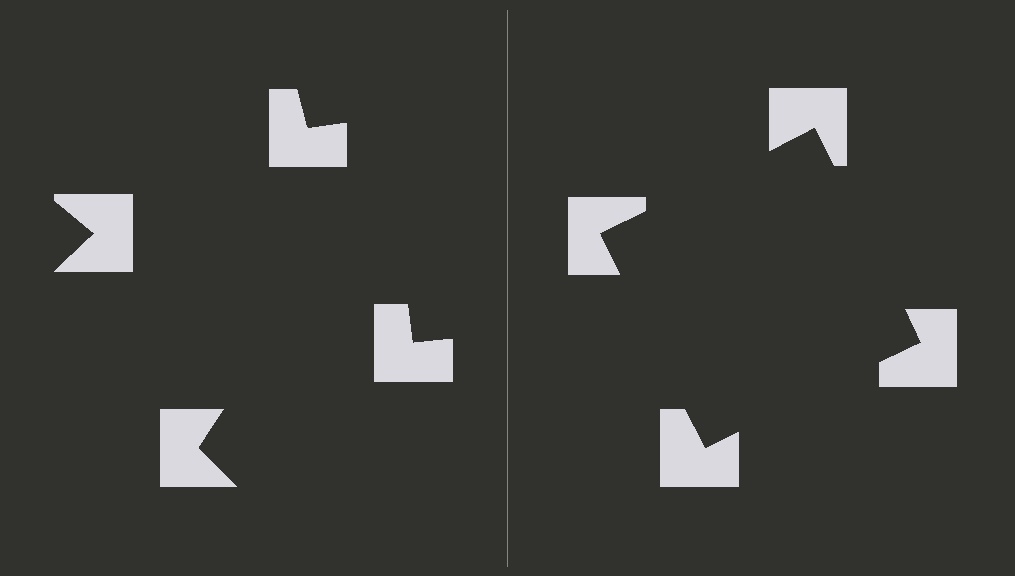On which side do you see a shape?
An illusory square appears on the right side. On the left side the wedge cuts are rotated, so no coherent shape forms.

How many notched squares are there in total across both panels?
8 — 4 on each side.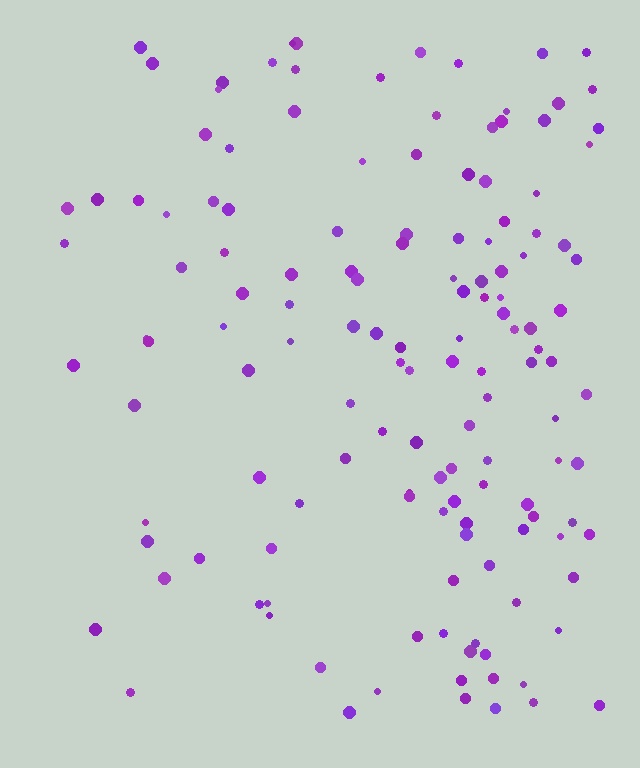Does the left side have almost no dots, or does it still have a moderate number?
Still a moderate number, just noticeably fewer than the right.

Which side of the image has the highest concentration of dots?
The right.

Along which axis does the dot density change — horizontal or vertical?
Horizontal.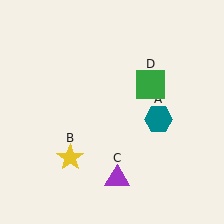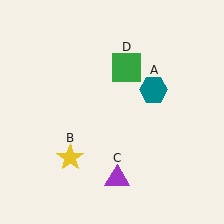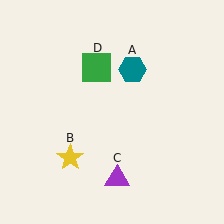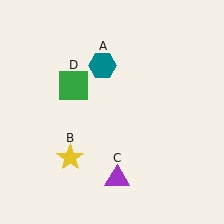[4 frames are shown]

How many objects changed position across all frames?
2 objects changed position: teal hexagon (object A), green square (object D).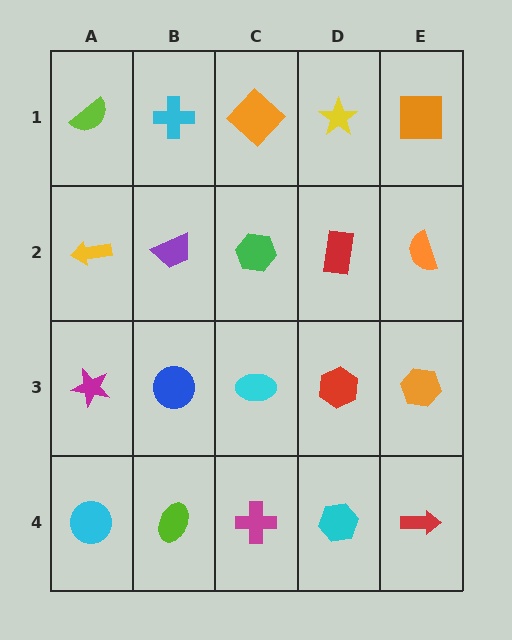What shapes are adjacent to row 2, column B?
A cyan cross (row 1, column B), a blue circle (row 3, column B), a yellow arrow (row 2, column A), a green hexagon (row 2, column C).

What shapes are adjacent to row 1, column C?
A green hexagon (row 2, column C), a cyan cross (row 1, column B), a yellow star (row 1, column D).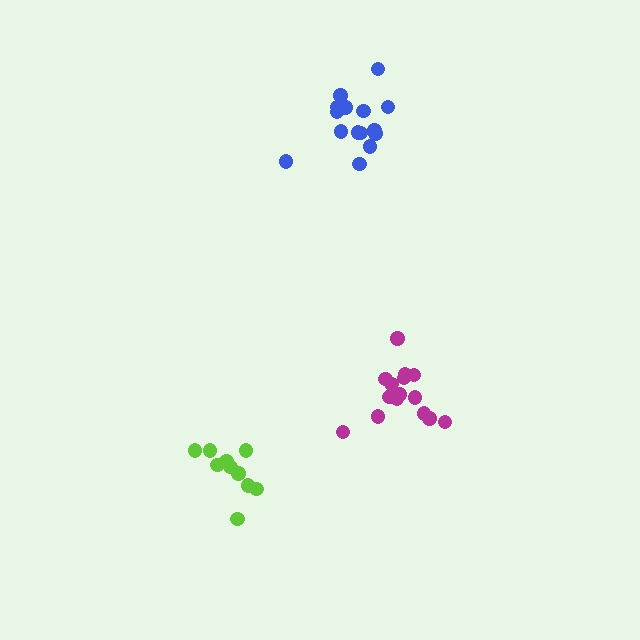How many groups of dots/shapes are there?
There are 3 groups.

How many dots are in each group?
Group 1: 16 dots, Group 2: 15 dots, Group 3: 10 dots (41 total).